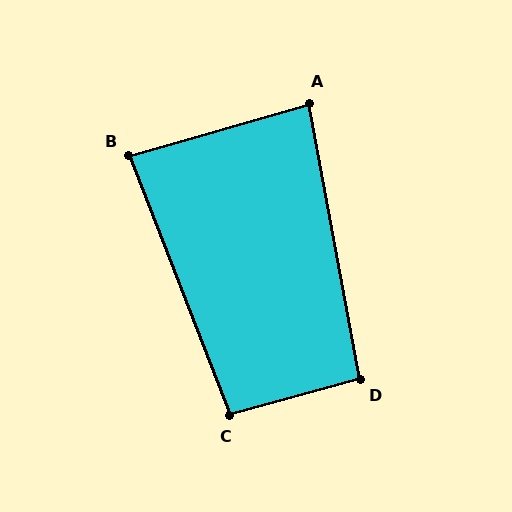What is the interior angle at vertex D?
Approximately 95 degrees (approximately right).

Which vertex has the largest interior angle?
C, at approximately 96 degrees.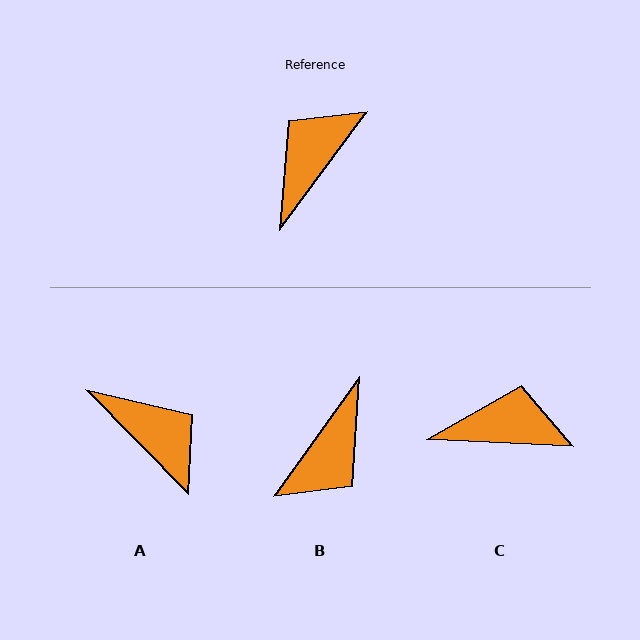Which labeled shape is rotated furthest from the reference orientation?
B, about 179 degrees away.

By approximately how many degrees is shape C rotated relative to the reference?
Approximately 56 degrees clockwise.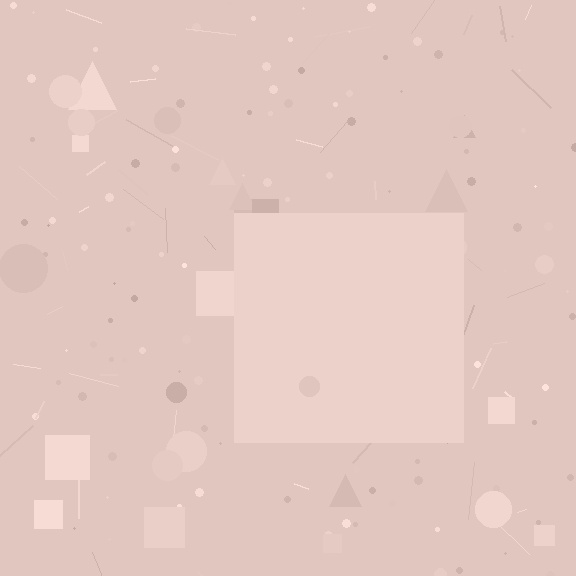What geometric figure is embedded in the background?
A square is embedded in the background.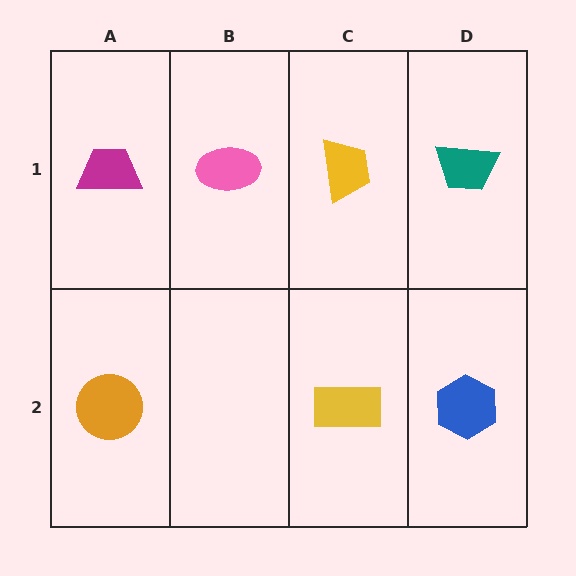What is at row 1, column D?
A teal trapezoid.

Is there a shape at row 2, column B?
No, that cell is empty.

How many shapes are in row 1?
4 shapes.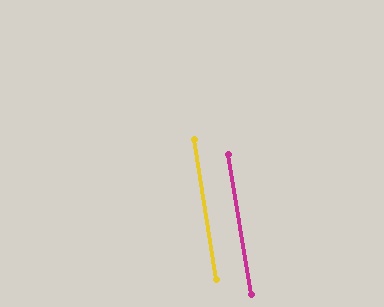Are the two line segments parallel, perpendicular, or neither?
Parallel — their directions differ by only 0.5°.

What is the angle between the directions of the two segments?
Approximately 0 degrees.